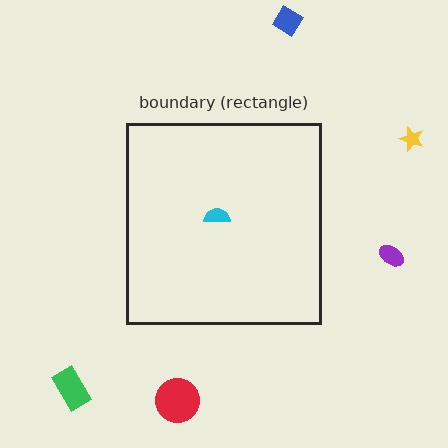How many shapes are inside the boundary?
1 inside, 5 outside.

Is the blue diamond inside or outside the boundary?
Outside.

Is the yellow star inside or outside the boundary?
Outside.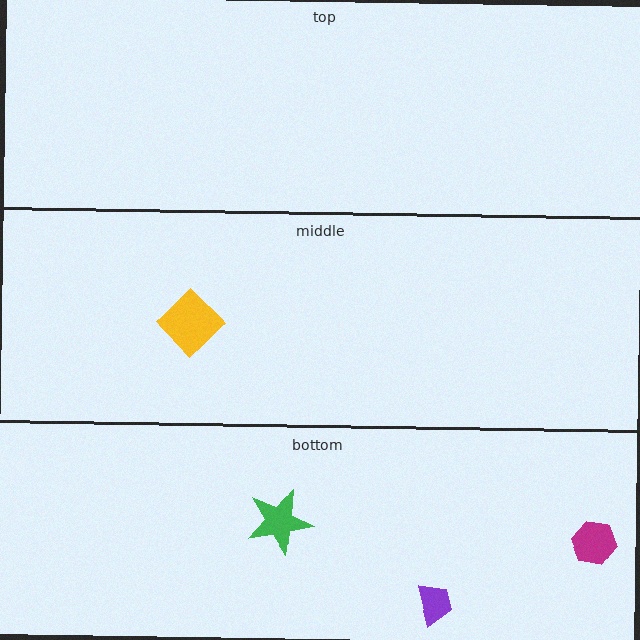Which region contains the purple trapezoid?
The bottom region.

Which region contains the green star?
The bottom region.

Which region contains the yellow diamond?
The middle region.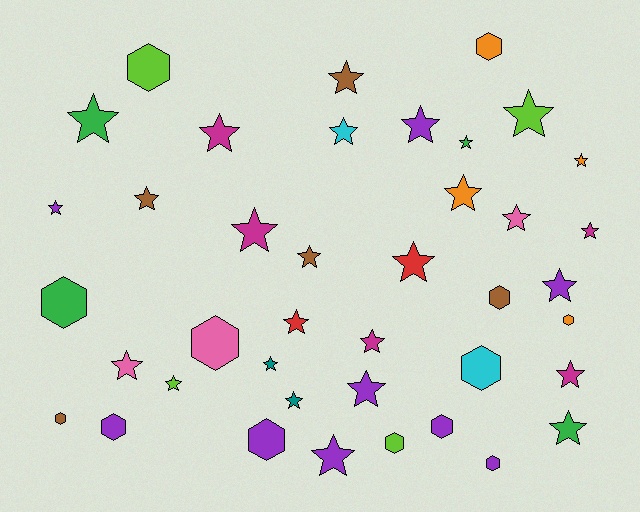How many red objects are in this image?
There are 2 red objects.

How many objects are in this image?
There are 40 objects.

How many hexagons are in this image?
There are 13 hexagons.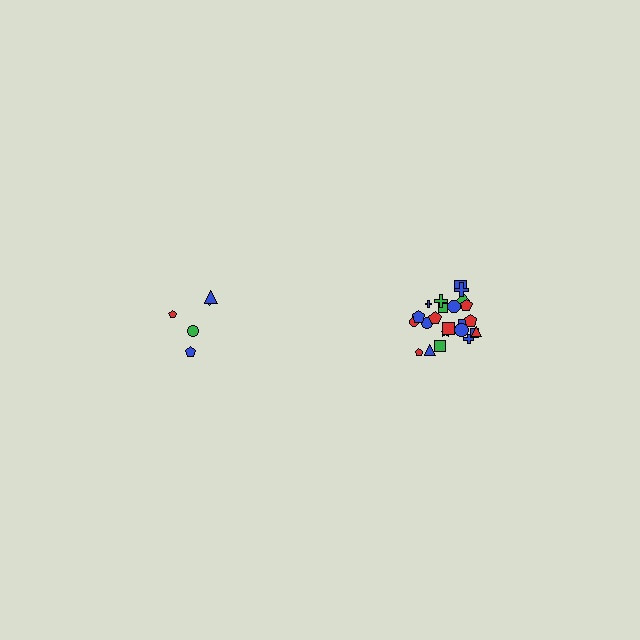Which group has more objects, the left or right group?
The right group.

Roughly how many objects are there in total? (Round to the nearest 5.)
Roughly 30 objects in total.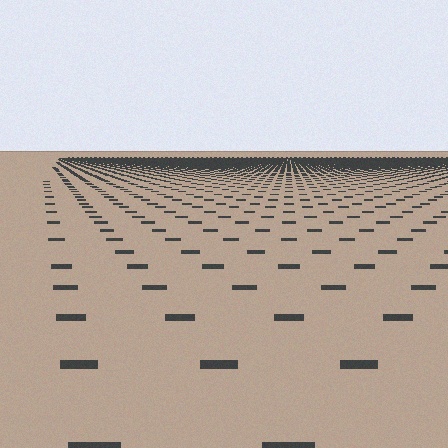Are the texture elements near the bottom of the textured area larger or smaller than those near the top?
Larger. Near the bottom, elements are closer to the viewer and appear at a bigger on-screen size.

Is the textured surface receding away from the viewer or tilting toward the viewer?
The surface is receding away from the viewer. Texture elements get smaller and denser toward the top.